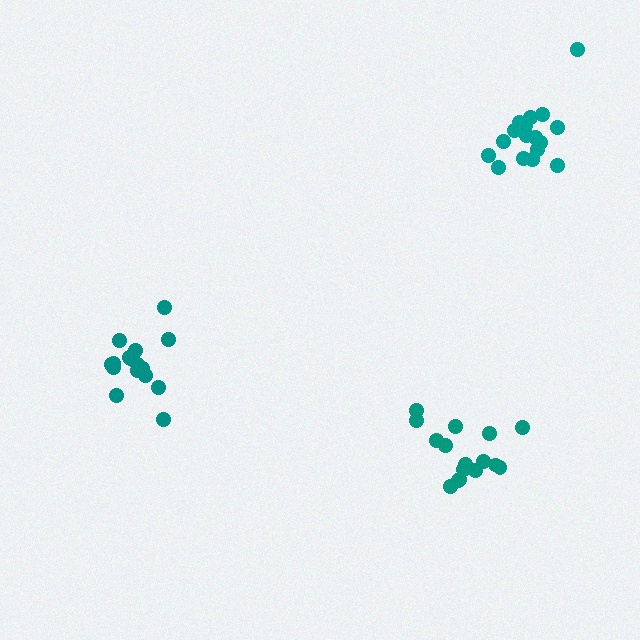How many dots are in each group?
Group 1: 16 dots, Group 2: 17 dots, Group 3: 16 dots (49 total).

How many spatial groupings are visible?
There are 3 spatial groupings.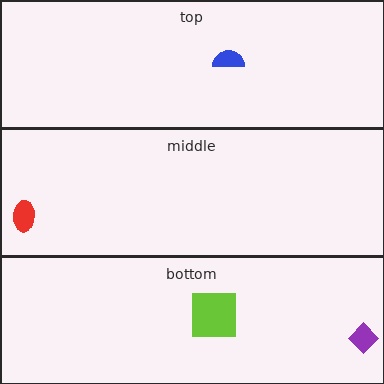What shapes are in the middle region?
The red ellipse.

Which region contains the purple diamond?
The bottom region.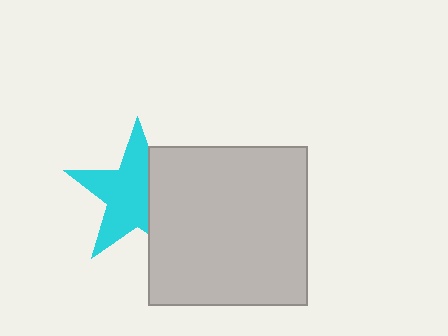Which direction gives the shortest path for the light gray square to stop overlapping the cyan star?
Moving right gives the shortest separation.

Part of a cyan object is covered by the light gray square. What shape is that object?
It is a star.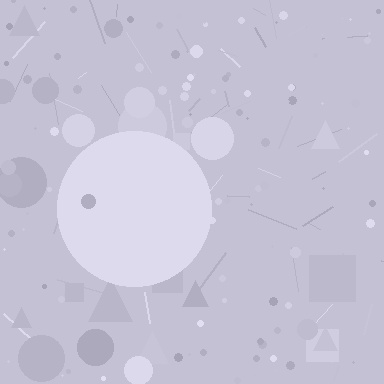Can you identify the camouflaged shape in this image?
The camouflaged shape is a circle.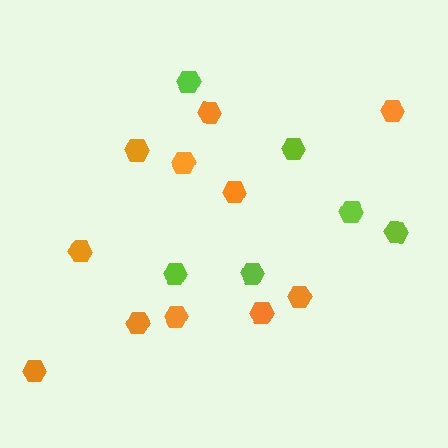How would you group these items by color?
There are 2 groups: one group of lime hexagons (6) and one group of orange hexagons (11).